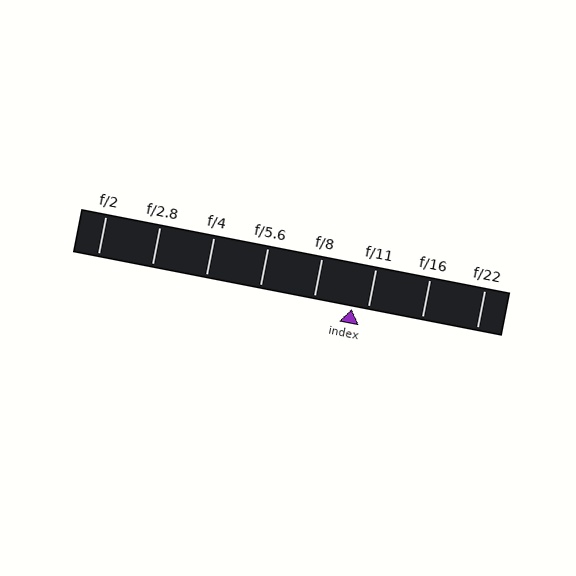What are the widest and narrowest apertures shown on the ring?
The widest aperture shown is f/2 and the narrowest is f/22.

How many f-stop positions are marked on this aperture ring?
There are 8 f-stop positions marked.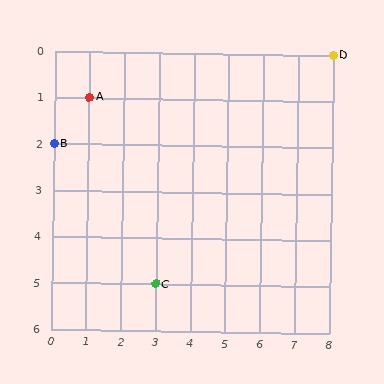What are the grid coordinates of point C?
Point C is at grid coordinates (3, 5).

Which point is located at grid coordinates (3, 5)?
Point C is at (3, 5).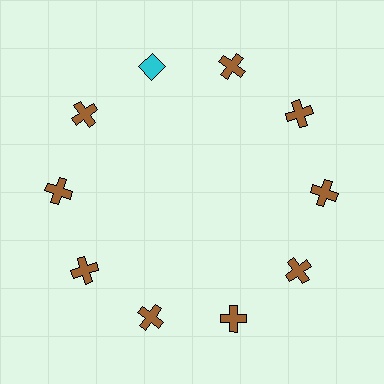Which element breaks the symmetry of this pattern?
The cyan diamond at roughly the 11 o'clock position breaks the symmetry. All other shapes are brown crosses.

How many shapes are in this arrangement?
There are 10 shapes arranged in a ring pattern.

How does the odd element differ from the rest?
It differs in both color (cyan instead of brown) and shape (diamond instead of cross).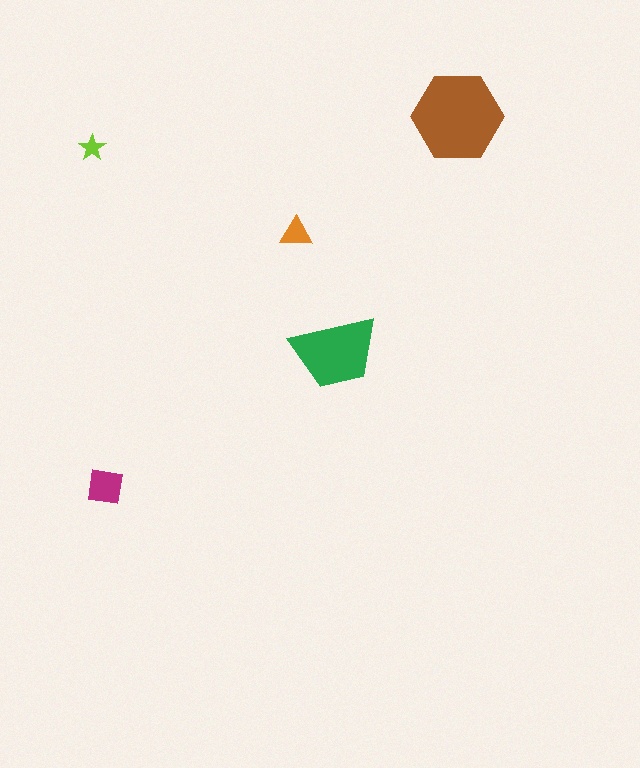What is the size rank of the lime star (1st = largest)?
5th.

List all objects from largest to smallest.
The brown hexagon, the green trapezoid, the magenta square, the orange triangle, the lime star.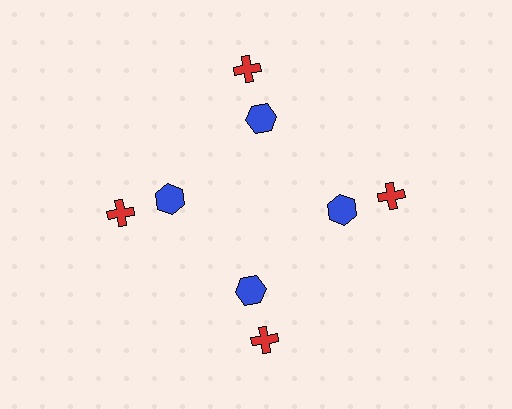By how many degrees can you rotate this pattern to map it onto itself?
The pattern maps onto itself every 90 degrees of rotation.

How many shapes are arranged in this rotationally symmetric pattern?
There are 8 shapes, arranged in 4 groups of 2.